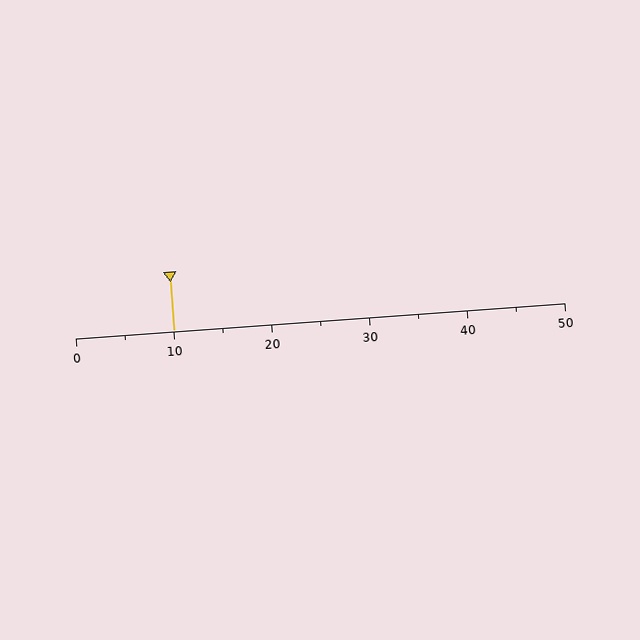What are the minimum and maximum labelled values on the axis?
The axis runs from 0 to 50.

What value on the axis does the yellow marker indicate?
The marker indicates approximately 10.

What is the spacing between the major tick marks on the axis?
The major ticks are spaced 10 apart.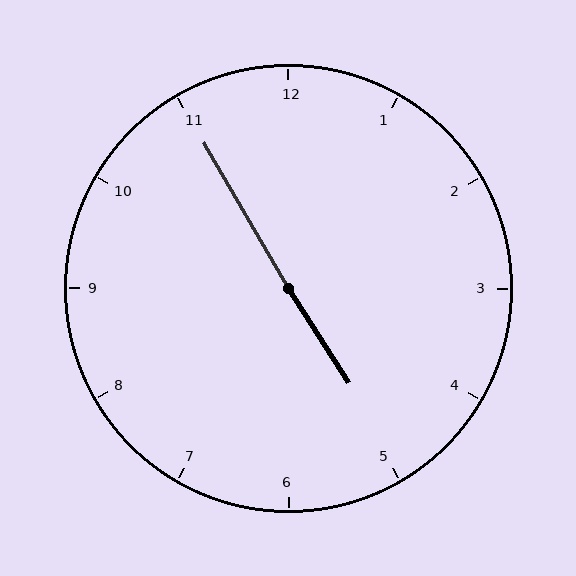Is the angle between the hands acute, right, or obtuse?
It is obtuse.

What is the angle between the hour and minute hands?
Approximately 178 degrees.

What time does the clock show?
4:55.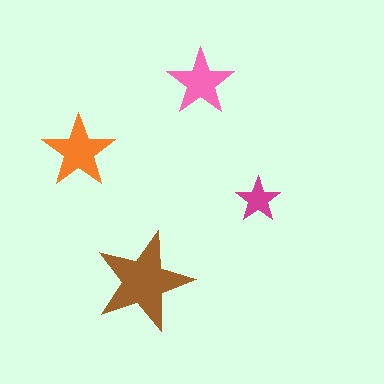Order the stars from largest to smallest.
the brown one, the orange one, the pink one, the magenta one.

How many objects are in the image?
There are 4 objects in the image.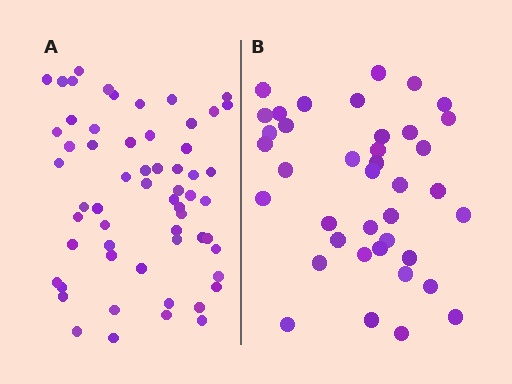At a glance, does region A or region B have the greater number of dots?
Region A (the left region) has more dots.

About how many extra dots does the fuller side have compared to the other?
Region A has approximately 20 more dots than region B.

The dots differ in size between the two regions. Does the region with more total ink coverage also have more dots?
No. Region B has more total ink coverage because its dots are larger, but region A actually contains more individual dots. Total area can be misleading — the number of items is what matters here.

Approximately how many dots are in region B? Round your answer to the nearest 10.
About 40 dots. (The exact count is 39, which rounds to 40.)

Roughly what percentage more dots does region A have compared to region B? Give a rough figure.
About 50% more.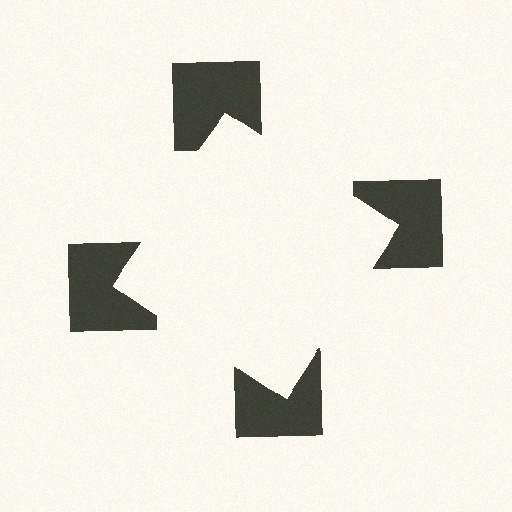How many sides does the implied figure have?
4 sides.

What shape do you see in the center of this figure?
An illusory square — its edges are inferred from the aligned wedge cuts in the notched squares, not physically drawn.